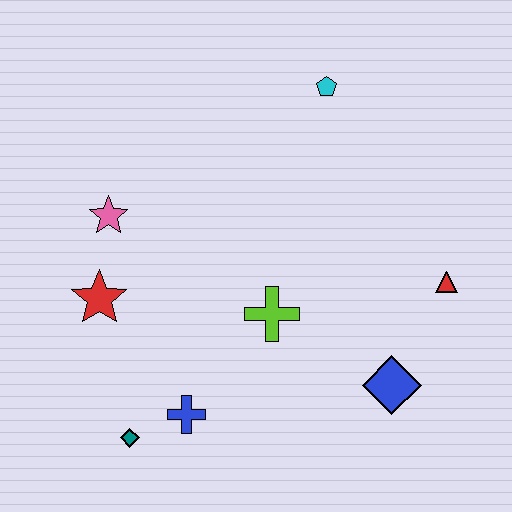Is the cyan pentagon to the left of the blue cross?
No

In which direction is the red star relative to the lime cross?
The red star is to the left of the lime cross.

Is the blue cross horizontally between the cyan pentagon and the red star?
Yes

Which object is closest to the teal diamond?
The blue cross is closest to the teal diamond.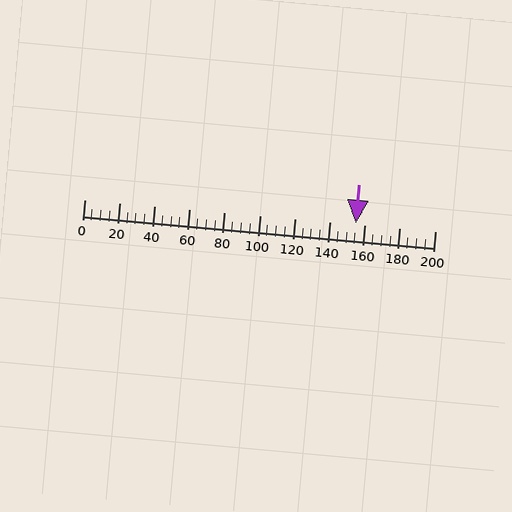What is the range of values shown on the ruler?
The ruler shows values from 0 to 200.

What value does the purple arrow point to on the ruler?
The purple arrow points to approximately 155.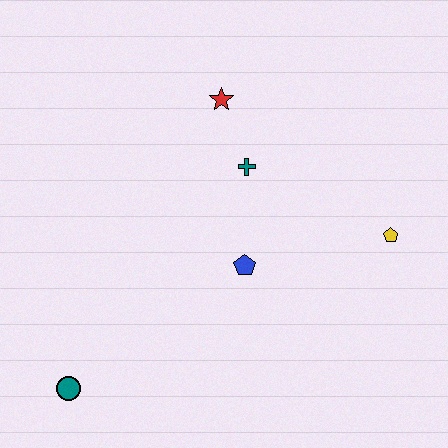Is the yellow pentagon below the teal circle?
No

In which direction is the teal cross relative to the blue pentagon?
The teal cross is above the blue pentagon.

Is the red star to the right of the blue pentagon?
No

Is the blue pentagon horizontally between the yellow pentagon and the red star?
Yes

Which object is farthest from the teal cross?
The teal circle is farthest from the teal cross.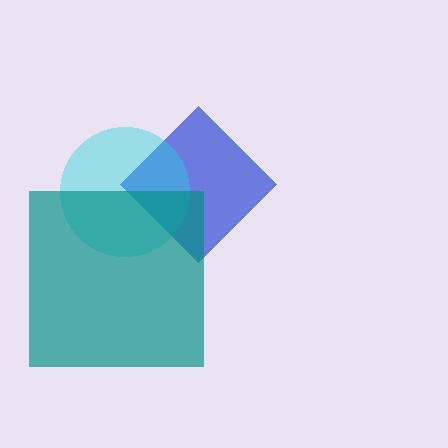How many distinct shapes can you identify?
There are 3 distinct shapes: a blue diamond, a cyan circle, a teal square.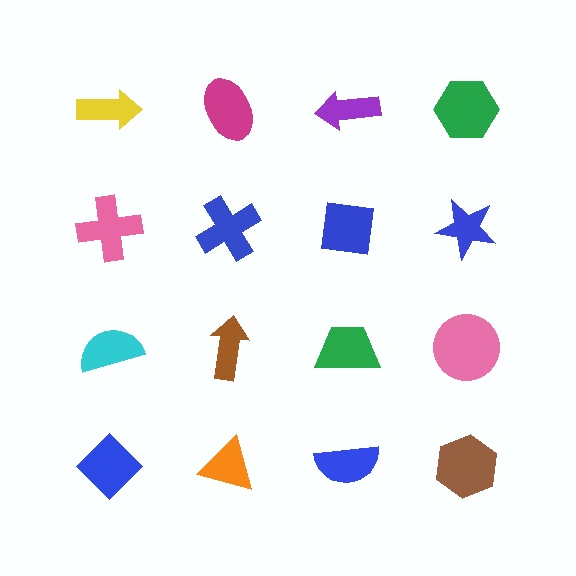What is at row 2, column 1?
A pink cross.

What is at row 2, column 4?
A blue star.